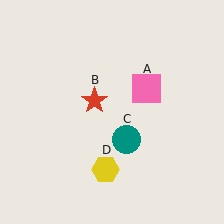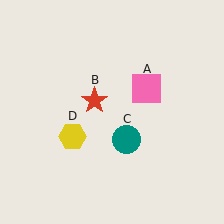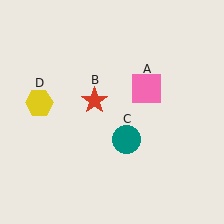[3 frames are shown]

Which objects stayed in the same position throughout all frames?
Pink square (object A) and red star (object B) and teal circle (object C) remained stationary.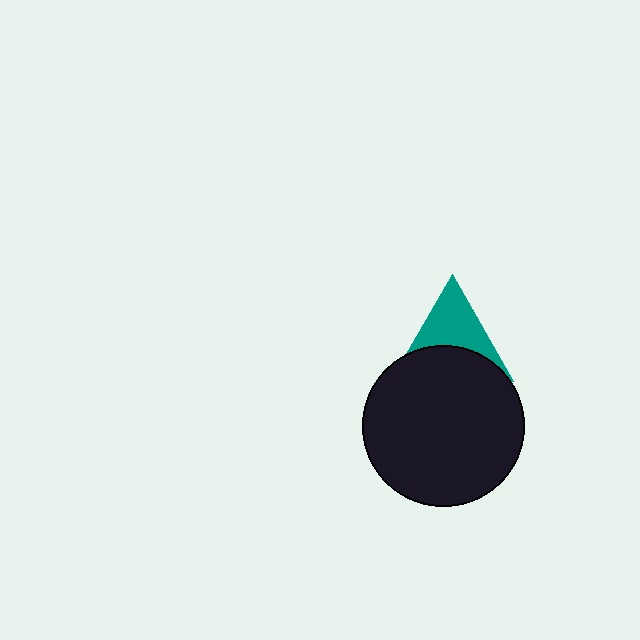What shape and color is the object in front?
The object in front is a black circle.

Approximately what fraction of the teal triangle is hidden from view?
Roughly 48% of the teal triangle is hidden behind the black circle.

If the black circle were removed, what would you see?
You would see the complete teal triangle.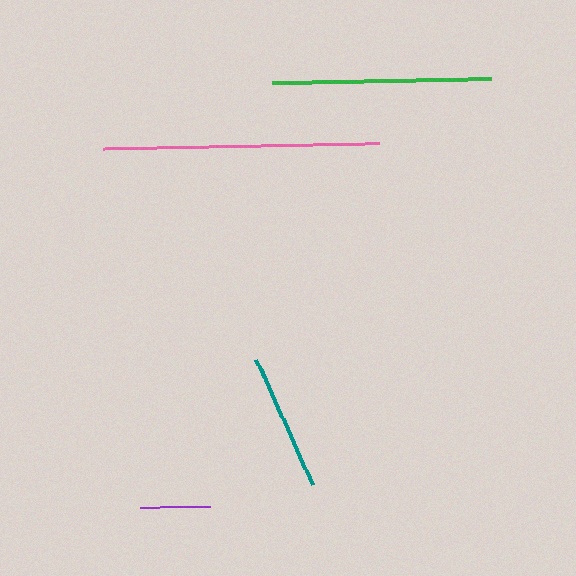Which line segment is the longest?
The pink line is the longest at approximately 276 pixels.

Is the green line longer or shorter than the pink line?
The pink line is longer than the green line.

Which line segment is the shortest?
The purple line is the shortest at approximately 70 pixels.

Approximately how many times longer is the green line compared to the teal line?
The green line is approximately 1.6 times the length of the teal line.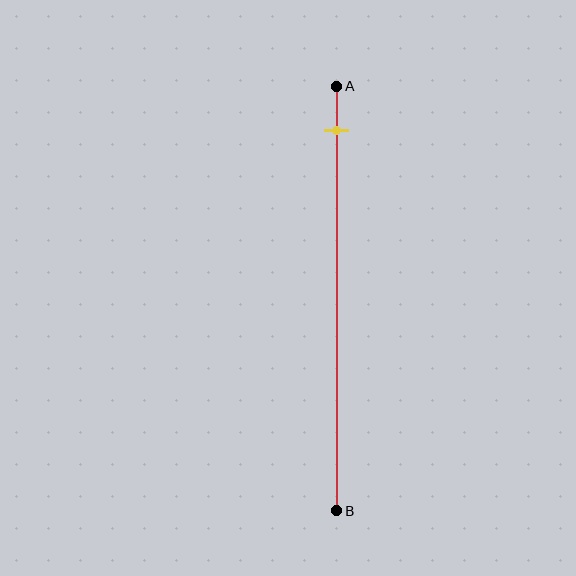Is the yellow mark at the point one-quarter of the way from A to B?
No, the mark is at about 10% from A, not at the 25% one-quarter point.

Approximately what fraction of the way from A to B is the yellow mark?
The yellow mark is approximately 10% of the way from A to B.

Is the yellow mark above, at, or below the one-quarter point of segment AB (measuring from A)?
The yellow mark is above the one-quarter point of segment AB.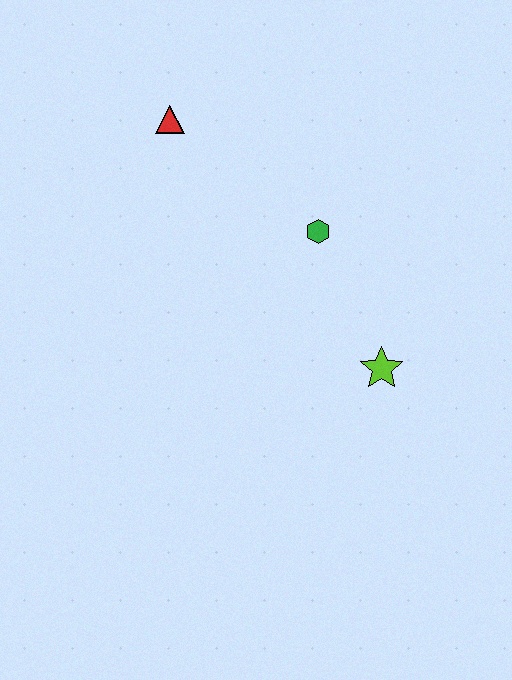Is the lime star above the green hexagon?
No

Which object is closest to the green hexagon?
The lime star is closest to the green hexagon.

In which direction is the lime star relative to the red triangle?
The lime star is below the red triangle.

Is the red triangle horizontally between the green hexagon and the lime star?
No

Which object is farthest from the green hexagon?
The red triangle is farthest from the green hexagon.